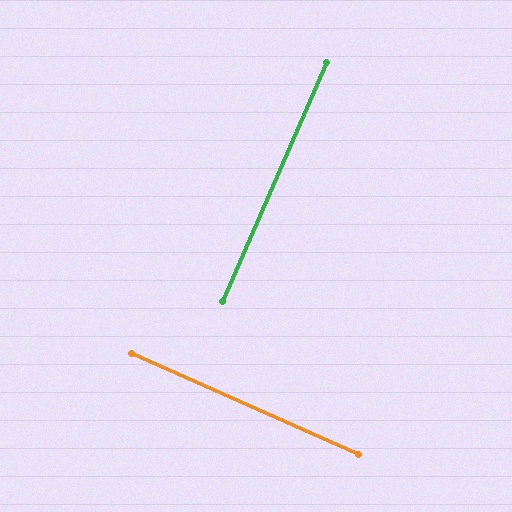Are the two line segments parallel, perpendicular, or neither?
Perpendicular — they meet at approximately 90°.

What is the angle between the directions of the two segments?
Approximately 90 degrees.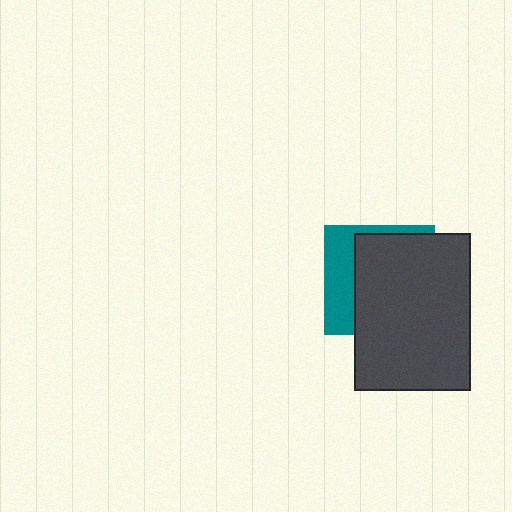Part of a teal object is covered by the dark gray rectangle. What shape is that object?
It is a square.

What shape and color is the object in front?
The object in front is a dark gray rectangle.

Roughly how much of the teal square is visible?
A small part of it is visible (roughly 32%).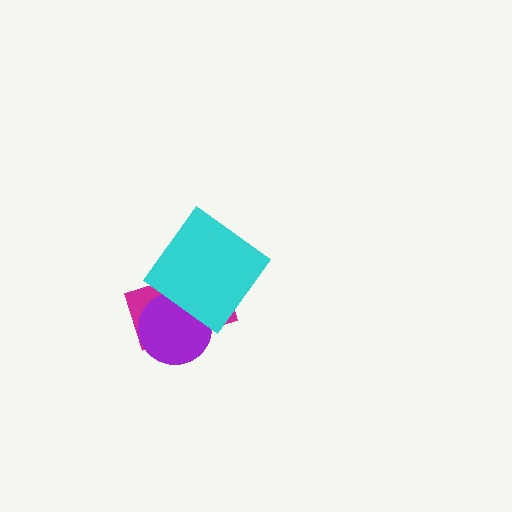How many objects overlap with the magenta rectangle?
2 objects overlap with the magenta rectangle.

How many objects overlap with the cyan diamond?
2 objects overlap with the cyan diamond.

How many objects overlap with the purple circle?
2 objects overlap with the purple circle.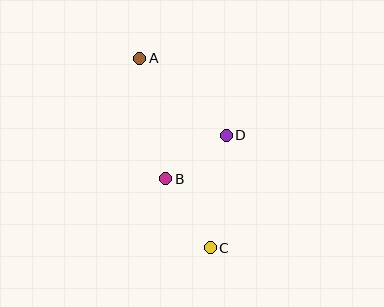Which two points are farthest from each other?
Points A and C are farthest from each other.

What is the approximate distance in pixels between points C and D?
The distance between C and D is approximately 114 pixels.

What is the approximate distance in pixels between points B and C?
The distance between B and C is approximately 82 pixels.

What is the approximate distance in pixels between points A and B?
The distance between A and B is approximately 124 pixels.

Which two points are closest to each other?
Points B and D are closest to each other.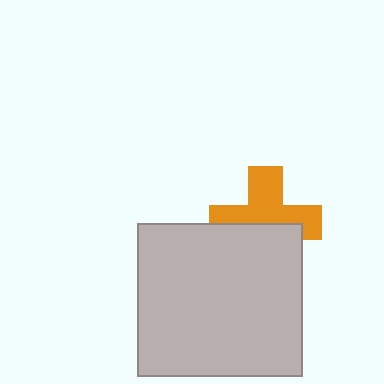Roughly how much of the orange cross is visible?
About half of it is visible (roughly 56%).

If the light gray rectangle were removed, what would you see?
You would see the complete orange cross.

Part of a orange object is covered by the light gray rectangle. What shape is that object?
It is a cross.